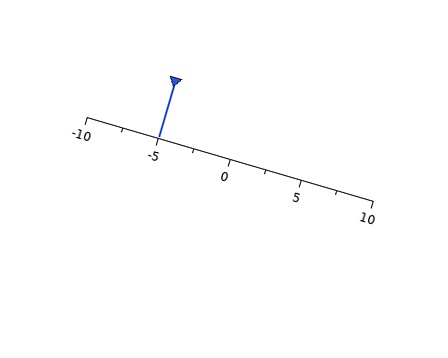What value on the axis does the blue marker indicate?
The marker indicates approximately -5.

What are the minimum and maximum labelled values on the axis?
The axis runs from -10 to 10.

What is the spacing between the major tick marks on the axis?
The major ticks are spaced 5 apart.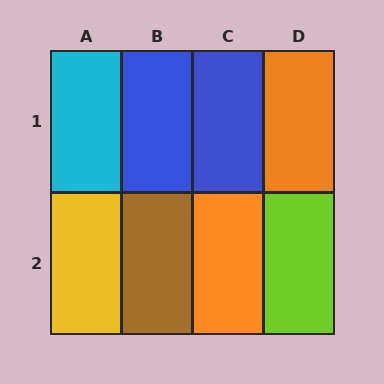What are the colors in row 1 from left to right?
Cyan, blue, blue, orange.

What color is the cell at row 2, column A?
Yellow.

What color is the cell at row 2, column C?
Orange.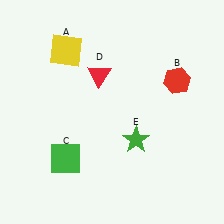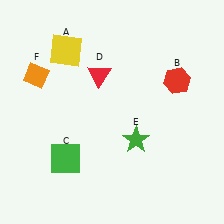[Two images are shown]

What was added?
An orange diamond (F) was added in Image 2.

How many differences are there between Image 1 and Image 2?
There is 1 difference between the two images.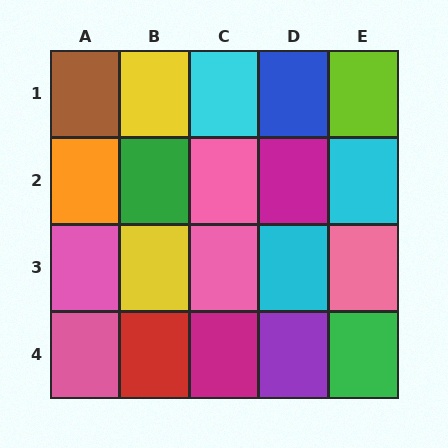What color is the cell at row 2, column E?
Cyan.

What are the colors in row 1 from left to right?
Brown, yellow, cyan, blue, lime.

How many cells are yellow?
2 cells are yellow.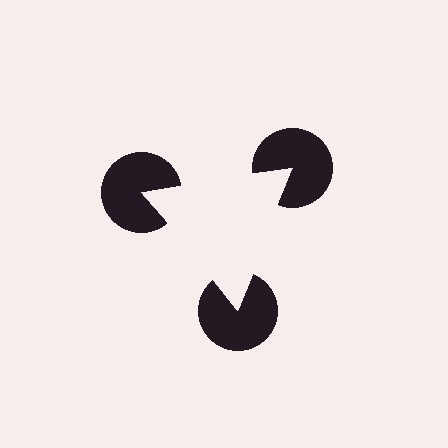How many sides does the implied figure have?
3 sides.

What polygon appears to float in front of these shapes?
An illusory triangle — its edges are inferred from the aligned wedge cuts in the pac-man discs, not physically drawn.